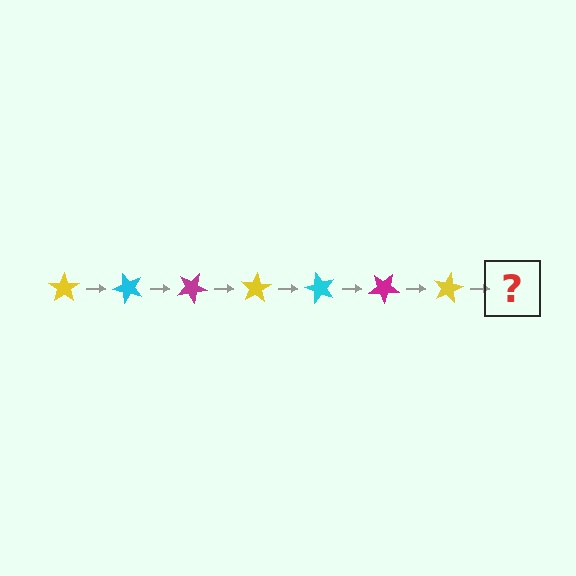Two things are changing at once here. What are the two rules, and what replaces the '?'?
The two rules are that it rotates 50 degrees each step and the color cycles through yellow, cyan, and magenta. The '?' should be a cyan star, rotated 350 degrees from the start.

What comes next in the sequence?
The next element should be a cyan star, rotated 350 degrees from the start.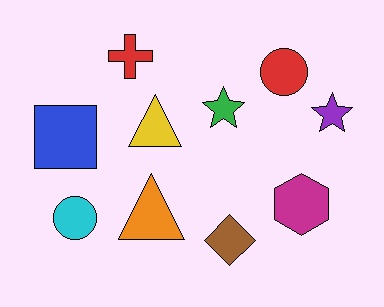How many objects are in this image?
There are 10 objects.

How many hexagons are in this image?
There is 1 hexagon.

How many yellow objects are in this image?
There is 1 yellow object.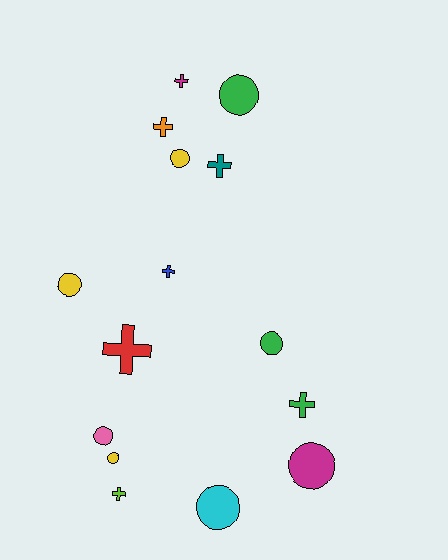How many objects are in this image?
There are 15 objects.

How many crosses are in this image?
There are 7 crosses.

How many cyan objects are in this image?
There is 1 cyan object.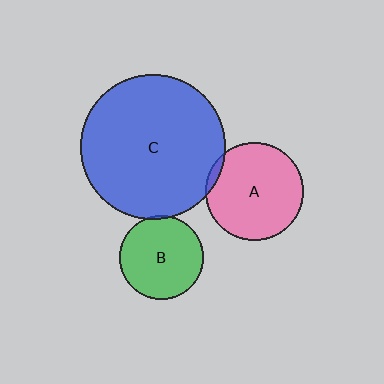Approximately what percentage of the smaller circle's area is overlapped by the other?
Approximately 5%.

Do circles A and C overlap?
Yes.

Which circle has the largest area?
Circle C (blue).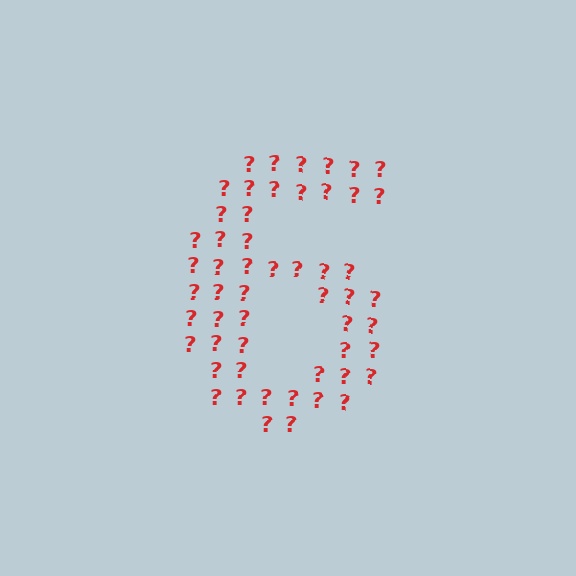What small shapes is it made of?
It is made of small question marks.